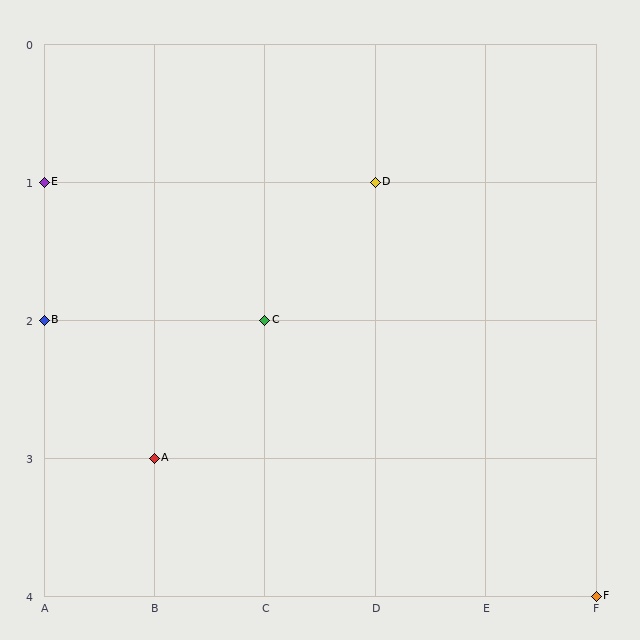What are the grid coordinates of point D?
Point D is at grid coordinates (D, 1).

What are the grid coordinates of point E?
Point E is at grid coordinates (A, 1).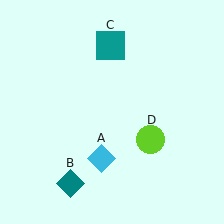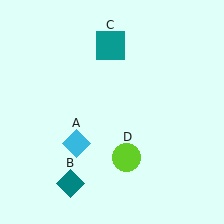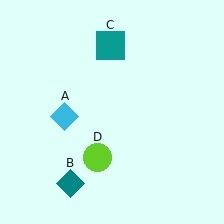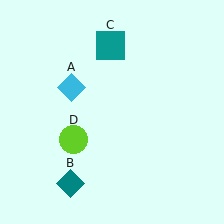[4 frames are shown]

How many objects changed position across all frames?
2 objects changed position: cyan diamond (object A), lime circle (object D).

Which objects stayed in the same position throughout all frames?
Teal diamond (object B) and teal square (object C) remained stationary.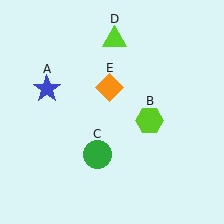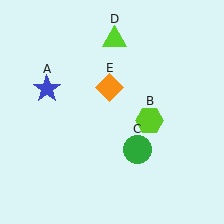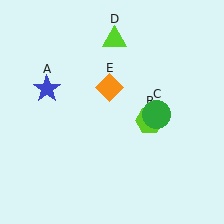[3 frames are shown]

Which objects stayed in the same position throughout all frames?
Blue star (object A) and lime hexagon (object B) and lime triangle (object D) and orange diamond (object E) remained stationary.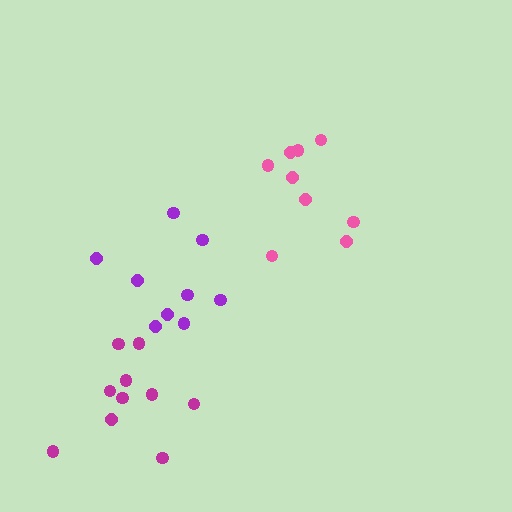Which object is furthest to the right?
The pink cluster is rightmost.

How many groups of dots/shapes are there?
There are 3 groups.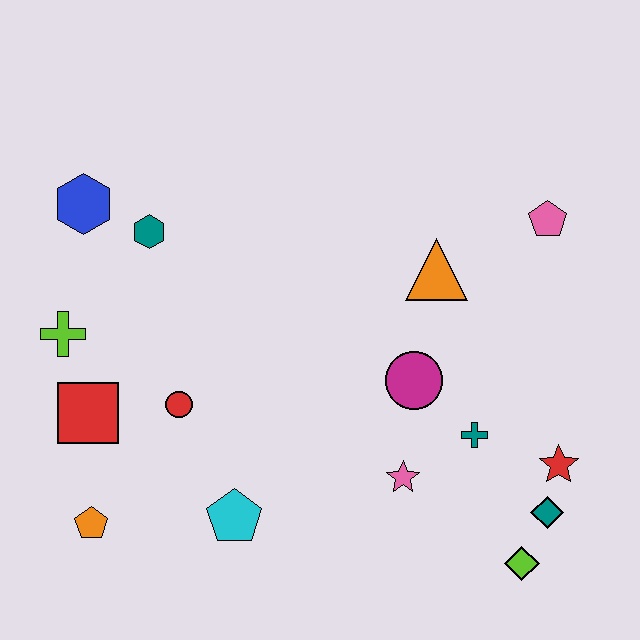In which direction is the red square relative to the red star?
The red square is to the left of the red star.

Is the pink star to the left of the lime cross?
No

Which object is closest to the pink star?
The teal cross is closest to the pink star.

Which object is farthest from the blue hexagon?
The lime diamond is farthest from the blue hexagon.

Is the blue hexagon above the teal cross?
Yes